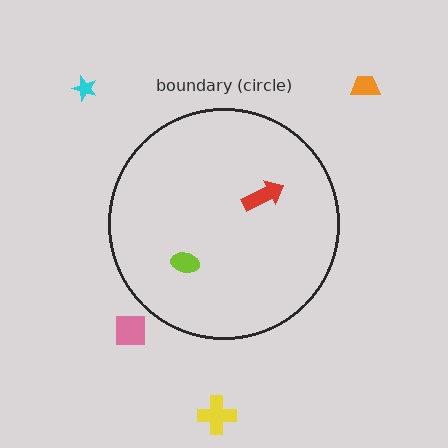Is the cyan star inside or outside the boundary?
Outside.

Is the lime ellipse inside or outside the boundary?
Inside.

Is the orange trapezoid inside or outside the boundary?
Outside.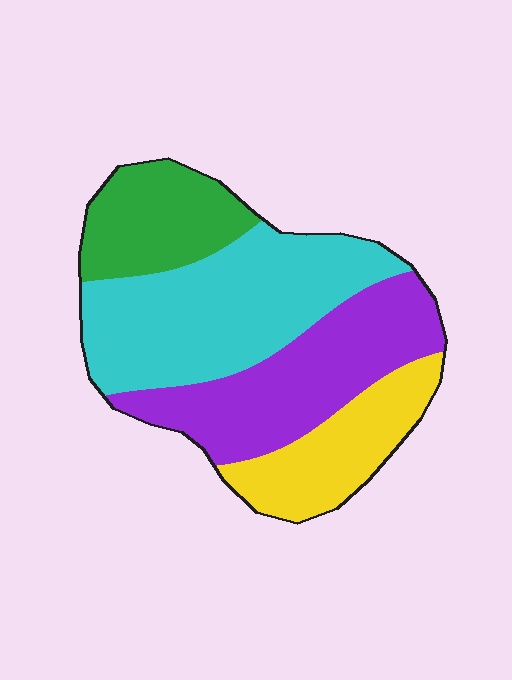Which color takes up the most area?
Cyan, at roughly 35%.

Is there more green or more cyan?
Cyan.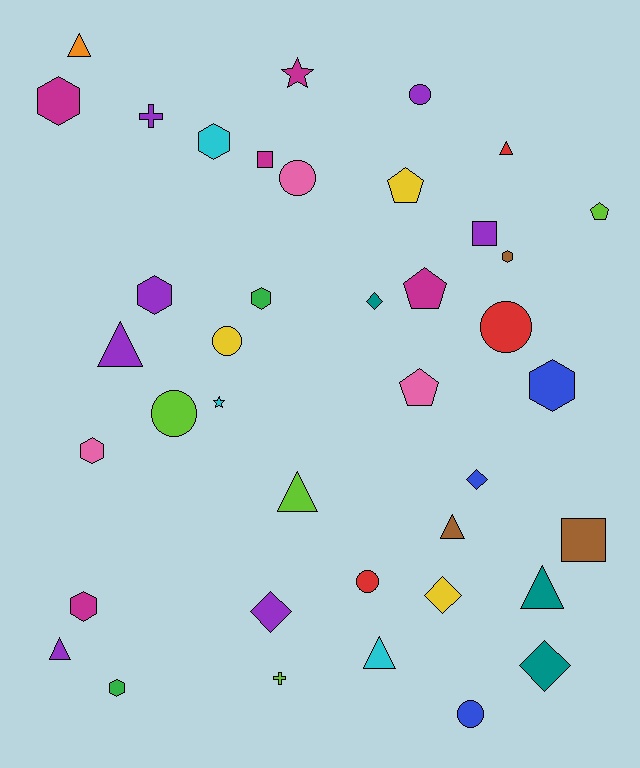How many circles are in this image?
There are 7 circles.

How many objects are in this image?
There are 40 objects.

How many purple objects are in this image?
There are 7 purple objects.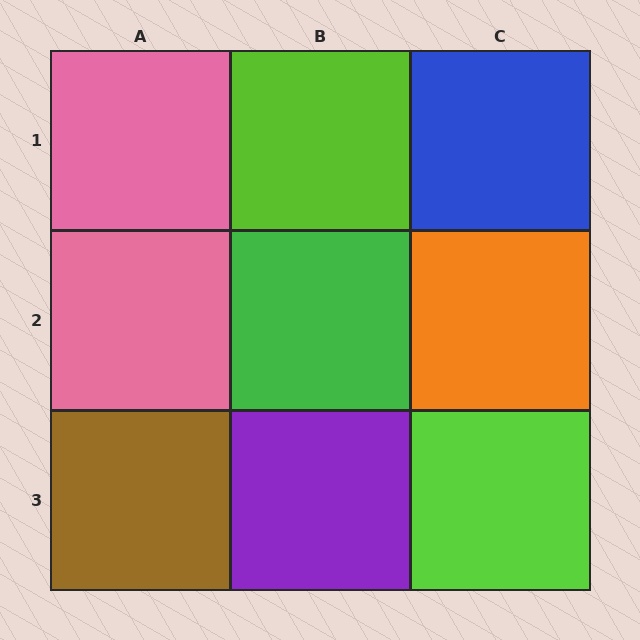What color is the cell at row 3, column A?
Brown.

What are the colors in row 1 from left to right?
Pink, lime, blue.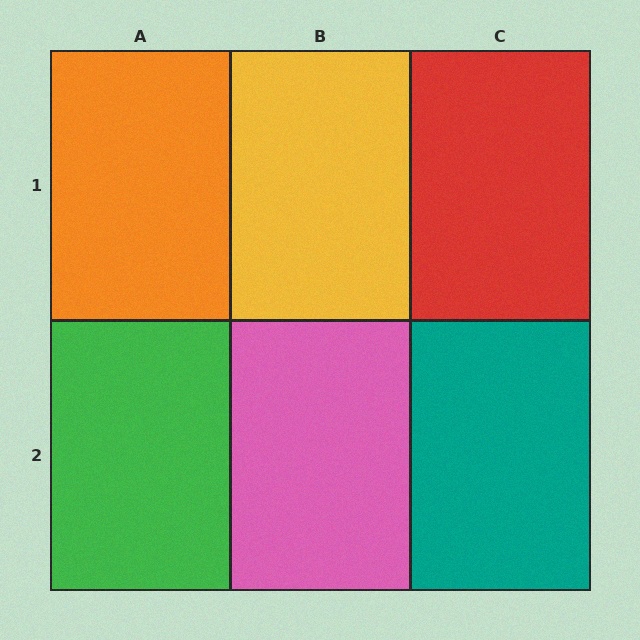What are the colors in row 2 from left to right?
Green, pink, teal.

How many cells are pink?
1 cell is pink.